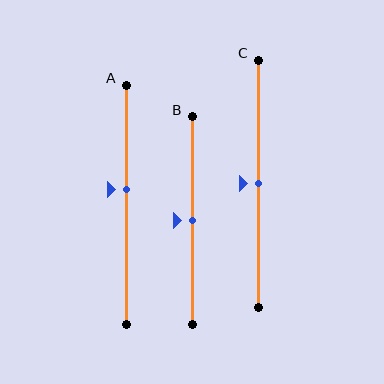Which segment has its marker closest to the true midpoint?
Segment B has its marker closest to the true midpoint.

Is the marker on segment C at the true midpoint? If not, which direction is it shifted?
Yes, the marker on segment C is at the true midpoint.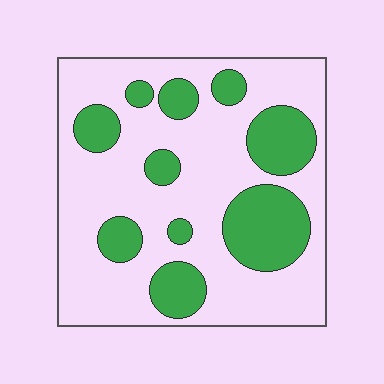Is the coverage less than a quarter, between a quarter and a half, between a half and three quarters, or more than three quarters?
Between a quarter and a half.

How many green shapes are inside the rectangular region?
10.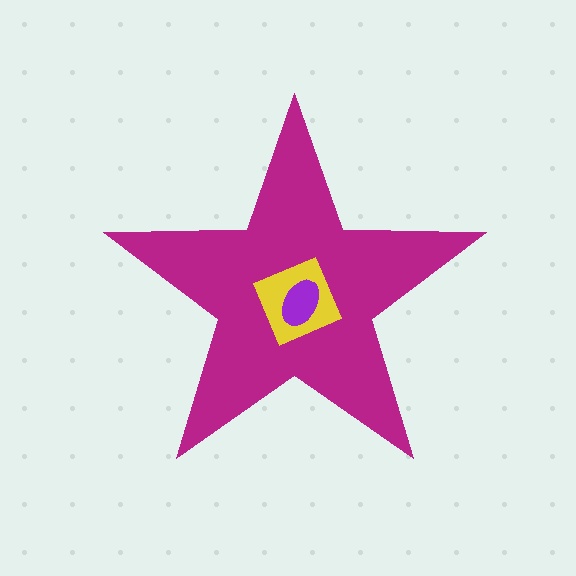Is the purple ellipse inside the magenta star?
Yes.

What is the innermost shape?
The purple ellipse.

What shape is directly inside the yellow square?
The purple ellipse.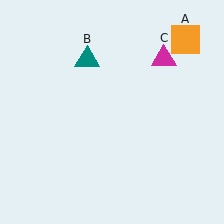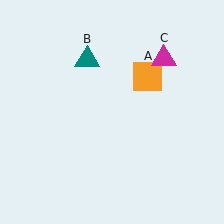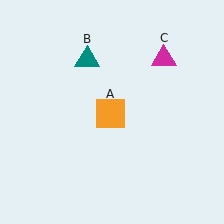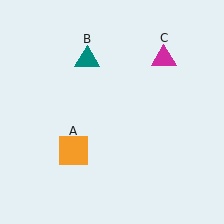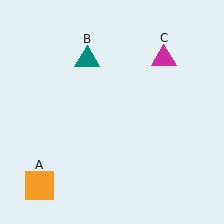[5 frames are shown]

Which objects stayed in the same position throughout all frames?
Teal triangle (object B) and magenta triangle (object C) remained stationary.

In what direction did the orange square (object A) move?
The orange square (object A) moved down and to the left.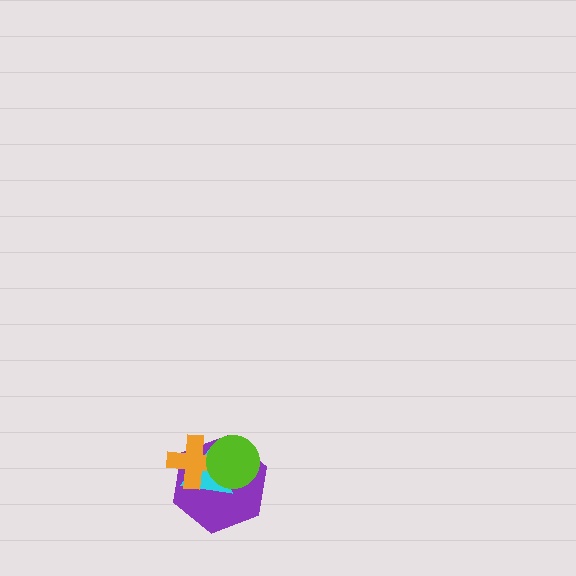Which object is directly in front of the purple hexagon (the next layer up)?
The cyan triangle is directly in front of the purple hexagon.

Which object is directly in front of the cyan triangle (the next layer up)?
The orange cross is directly in front of the cyan triangle.